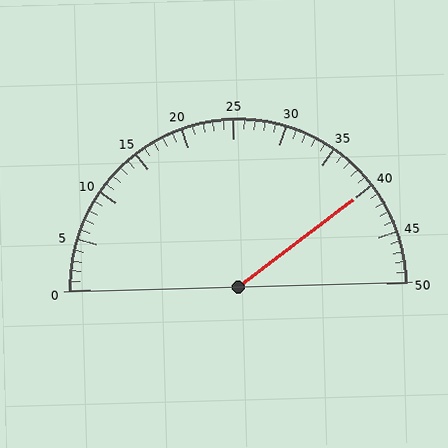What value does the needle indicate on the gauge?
The needle indicates approximately 40.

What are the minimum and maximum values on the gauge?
The gauge ranges from 0 to 50.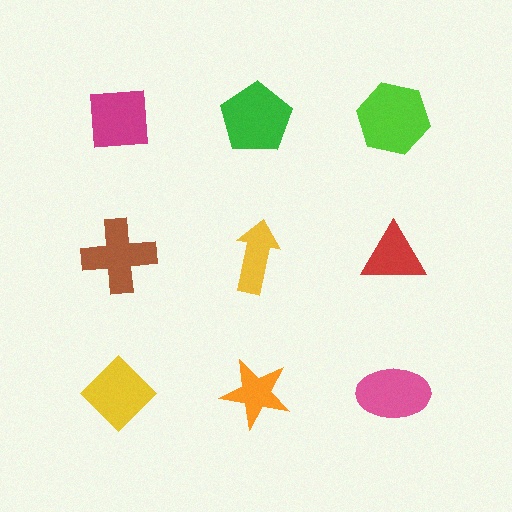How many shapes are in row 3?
3 shapes.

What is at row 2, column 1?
A brown cross.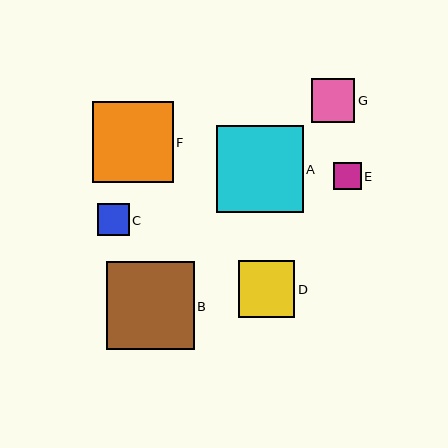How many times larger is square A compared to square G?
Square A is approximately 2.0 times the size of square G.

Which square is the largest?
Square B is the largest with a size of approximately 88 pixels.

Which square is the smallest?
Square E is the smallest with a size of approximately 27 pixels.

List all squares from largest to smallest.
From largest to smallest: B, A, F, D, G, C, E.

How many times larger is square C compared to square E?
Square C is approximately 1.1 times the size of square E.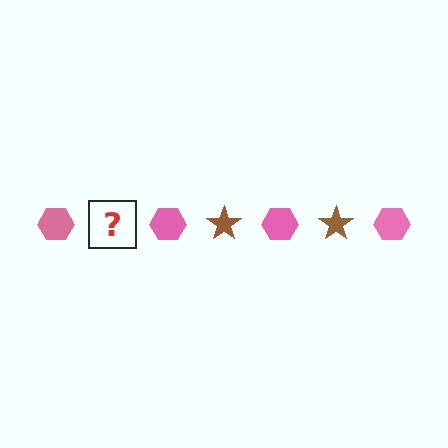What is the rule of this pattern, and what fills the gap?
The rule is that the pattern alternates between pink hexagon and brown star. The gap should be filled with a brown star.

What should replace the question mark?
The question mark should be replaced with a brown star.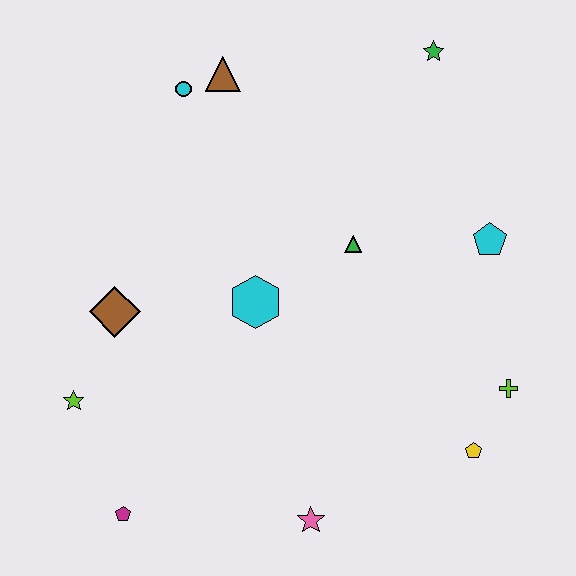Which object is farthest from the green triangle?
The magenta pentagon is farthest from the green triangle.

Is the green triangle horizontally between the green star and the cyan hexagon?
Yes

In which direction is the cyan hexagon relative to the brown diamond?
The cyan hexagon is to the right of the brown diamond.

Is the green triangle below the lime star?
No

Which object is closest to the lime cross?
The yellow pentagon is closest to the lime cross.